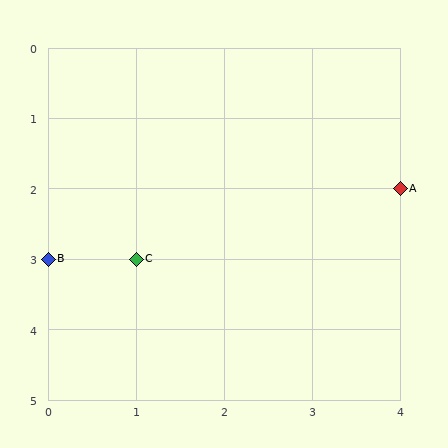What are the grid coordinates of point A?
Point A is at grid coordinates (4, 2).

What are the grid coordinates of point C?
Point C is at grid coordinates (1, 3).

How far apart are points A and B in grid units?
Points A and B are 4 columns and 1 row apart (about 4.1 grid units diagonally).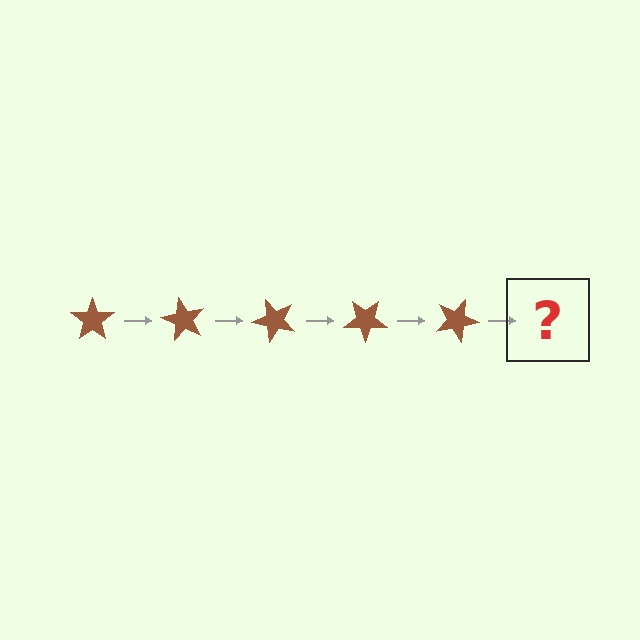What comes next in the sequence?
The next element should be a brown star rotated 300 degrees.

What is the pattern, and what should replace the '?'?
The pattern is that the star rotates 60 degrees each step. The '?' should be a brown star rotated 300 degrees.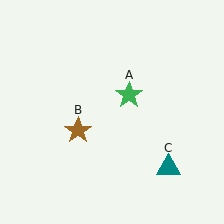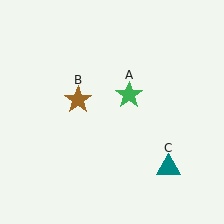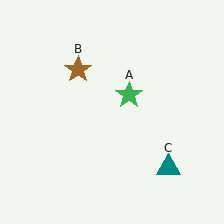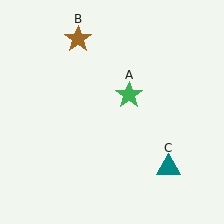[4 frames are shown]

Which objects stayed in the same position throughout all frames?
Green star (object A) and teal triangle (object C) remained stationary.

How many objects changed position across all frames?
1 object changed position: brown star (object B).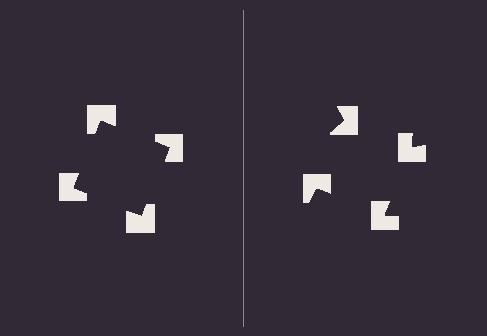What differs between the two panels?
The notched squares are positioned identically on both sides; only the wedge orientations differ. On the left they align to a square; on the right they are misaligned.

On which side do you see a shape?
An illusory square appears on the left side. On the right side the wedge cuts are rotated, so no coherent shape forms.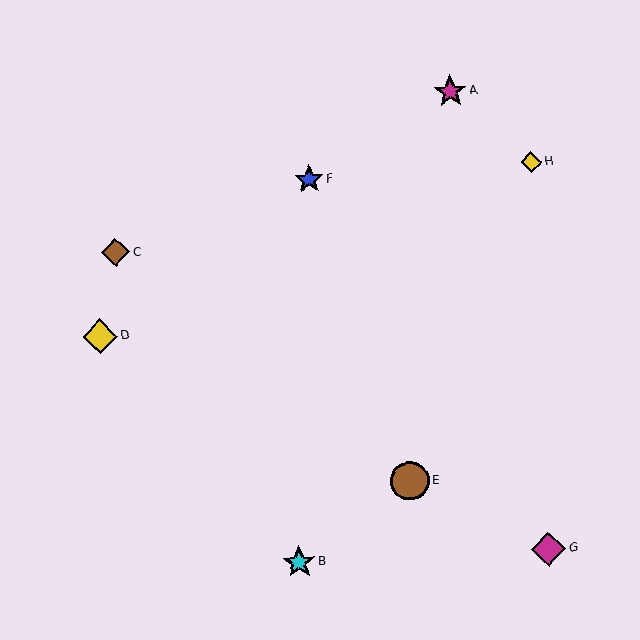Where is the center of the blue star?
The center of the blue star is at (309, 179).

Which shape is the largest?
The brown circle (labeled E) is the largest.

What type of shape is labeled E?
Shape E is a brown circle.